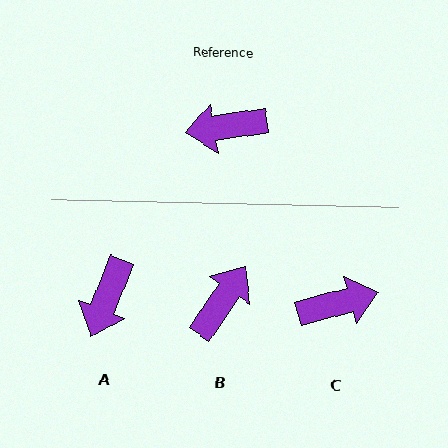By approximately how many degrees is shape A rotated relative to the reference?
Approximately 59 degrees counter-clockwise.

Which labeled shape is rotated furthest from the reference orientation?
C, about 174 degrees away.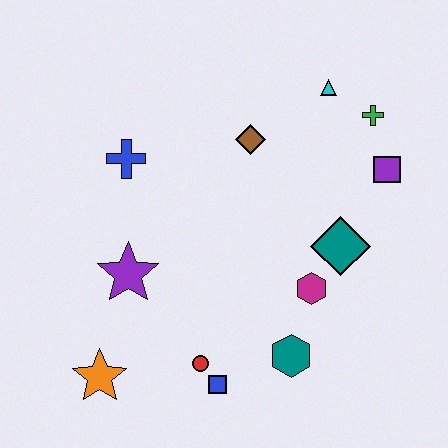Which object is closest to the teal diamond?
The magenta hexagon is closest to the teal diamond.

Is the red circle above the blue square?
Yes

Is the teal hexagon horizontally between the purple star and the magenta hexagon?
Yes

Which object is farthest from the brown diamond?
The orange star is farthest from the brown diamond.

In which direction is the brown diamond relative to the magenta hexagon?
The brown diamond is above the magenta hexagon.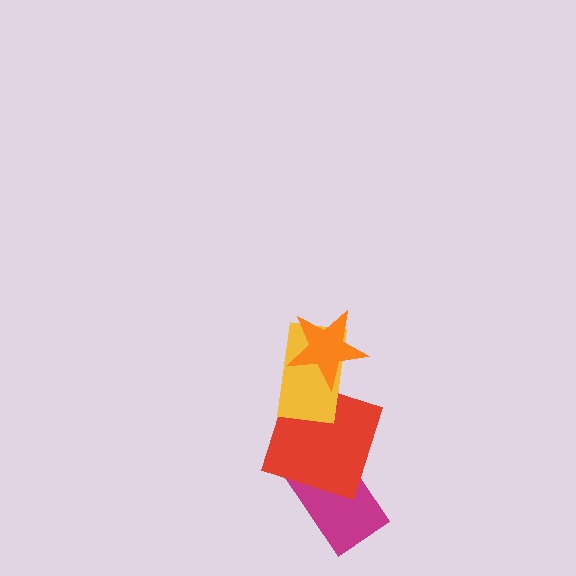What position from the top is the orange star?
The orange star is 1st from the top.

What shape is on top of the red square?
The yellow rectangle is on top of the red square.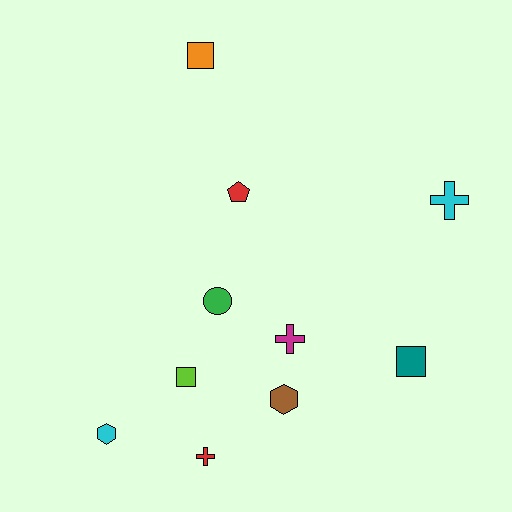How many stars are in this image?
There are no stars.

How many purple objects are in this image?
There are no purple objects.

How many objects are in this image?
There are 10 objects.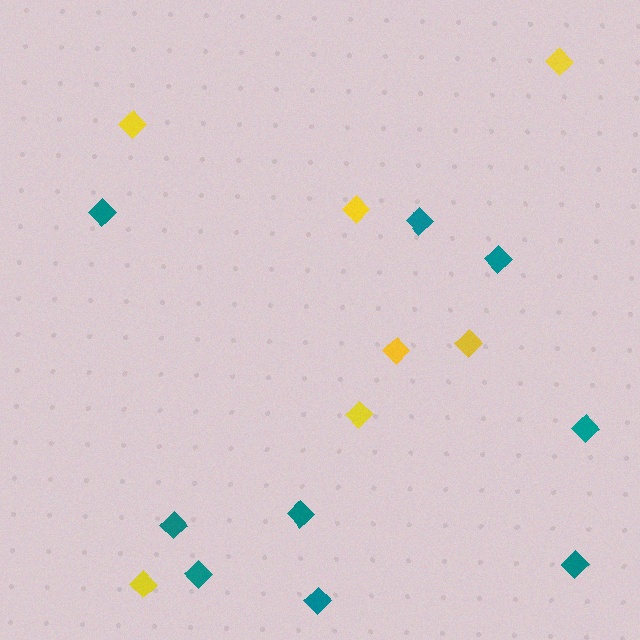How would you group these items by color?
There are 2 groups: one group of teal diamonds (9) and one group of yellow diamonds (7).